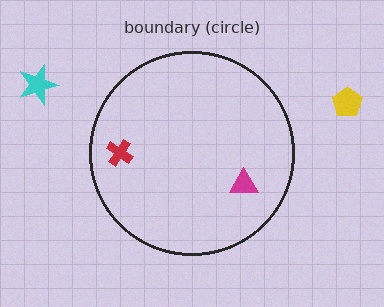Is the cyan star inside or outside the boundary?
Outside.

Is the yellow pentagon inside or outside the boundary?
Outside.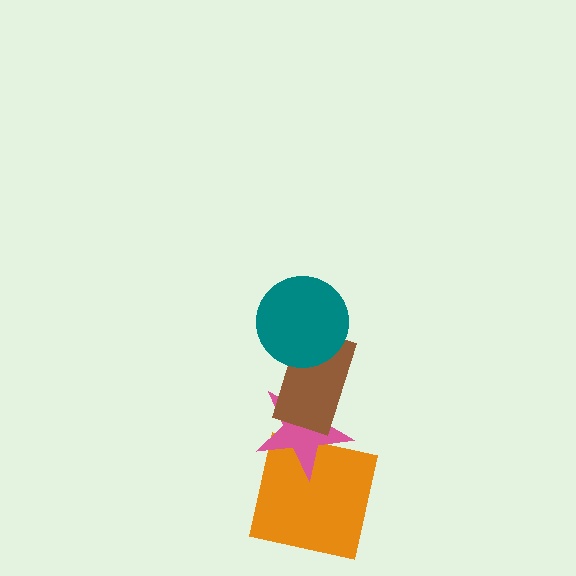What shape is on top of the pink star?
The brown rectangle is on top of the pink star.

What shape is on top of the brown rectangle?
The teal circle is on top of the brown rectangle.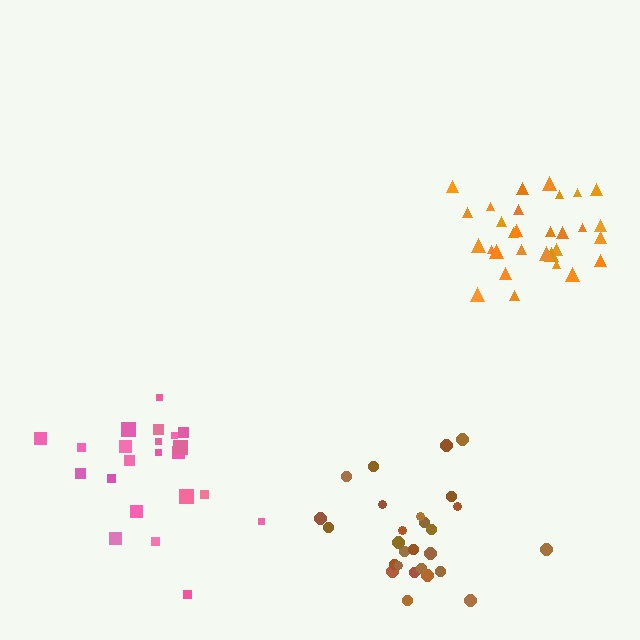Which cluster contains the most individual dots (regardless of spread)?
Orange (30).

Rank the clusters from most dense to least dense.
orange, brown, pink.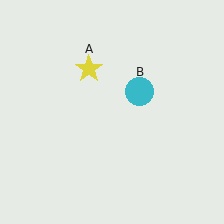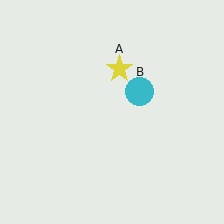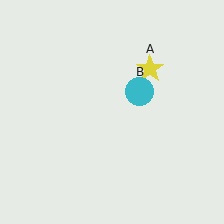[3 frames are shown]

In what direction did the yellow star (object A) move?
The yellow star (object A) moved right.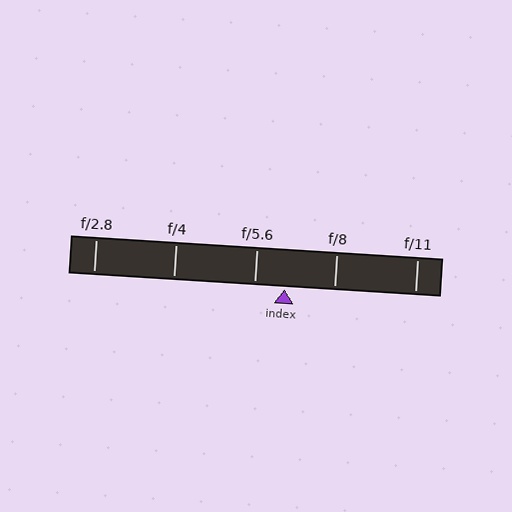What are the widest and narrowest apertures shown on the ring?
The widest aperture shown is f/2.8 and the narrowest is f/11.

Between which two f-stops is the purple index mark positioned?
The index mark is between f/5.6 and f/8.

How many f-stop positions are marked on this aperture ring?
There are 5 f-stop positions marked.